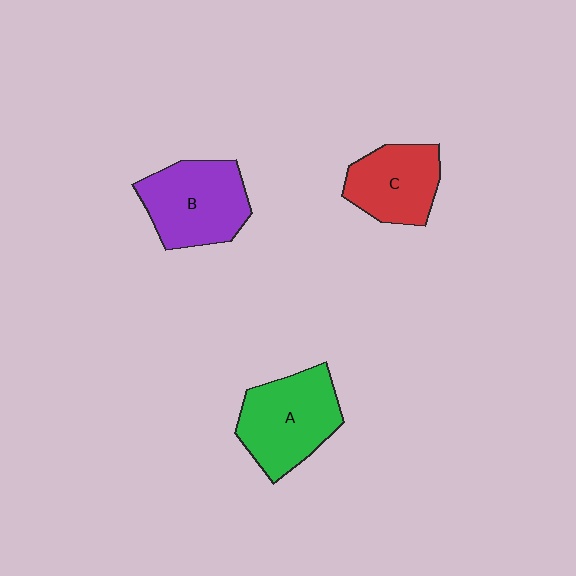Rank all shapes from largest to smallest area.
From largest to smallest: A (green), B (purple), C (red).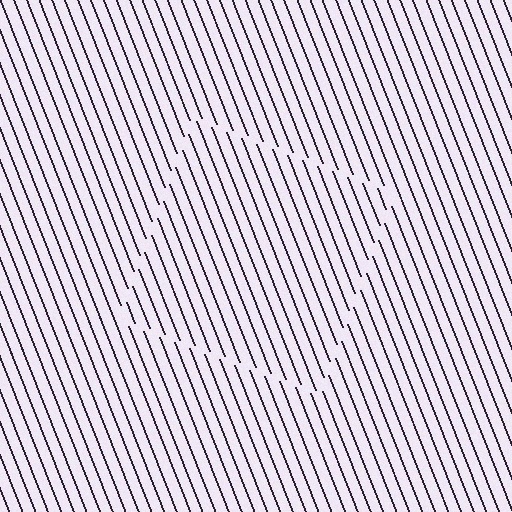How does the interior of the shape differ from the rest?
The interior of the shape contains the same grating, shifted by half a period — the contour is defined by the phase discontinuity where line-ends from the inner and outer gratings abut.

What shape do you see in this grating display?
An illusory square. The interior of the shape contains the same grating, shifted by half a period — the contour is defined by the phase discontinuity where line-ends from the inner and outer gratings abut.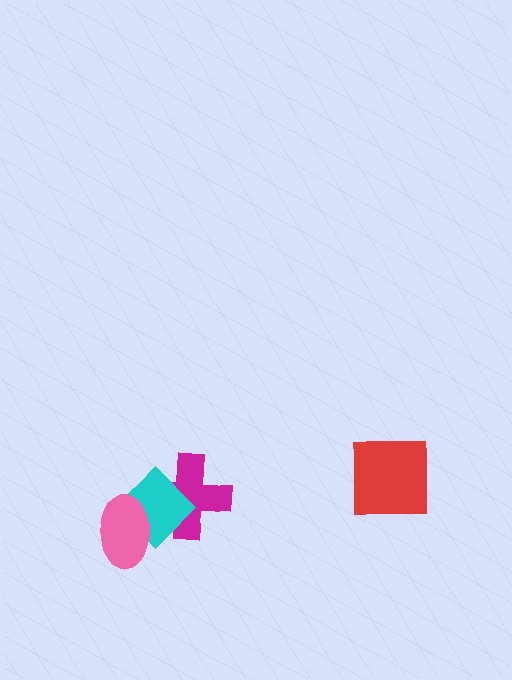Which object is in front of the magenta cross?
The cyan diamond is in front of the magenta cross.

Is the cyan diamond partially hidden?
Yes, it is partially covered by another shape.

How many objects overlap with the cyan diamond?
2 objects overlap with the cyan diamond.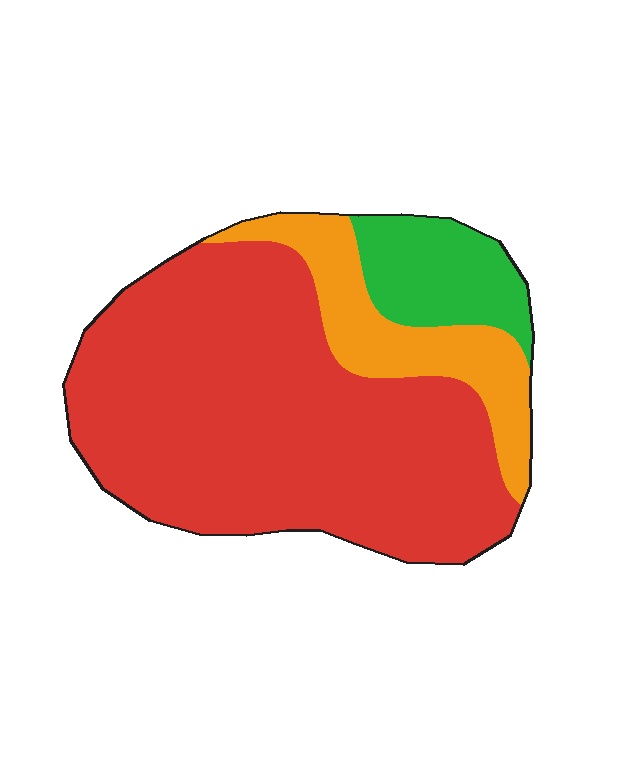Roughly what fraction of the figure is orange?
Orange covers about 15% of the figure.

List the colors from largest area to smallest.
From largest to smallest: red, orange, green.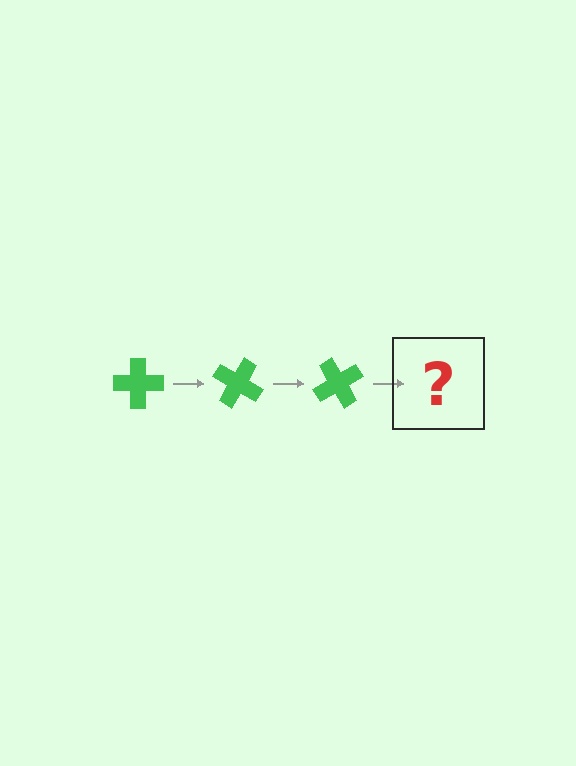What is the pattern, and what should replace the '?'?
The pattern is that the cross rotates 30 degrees each step. The '?' should be a green cross rotated 90 degrees.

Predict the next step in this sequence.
The next step is a green cross rotated 90 degrees.